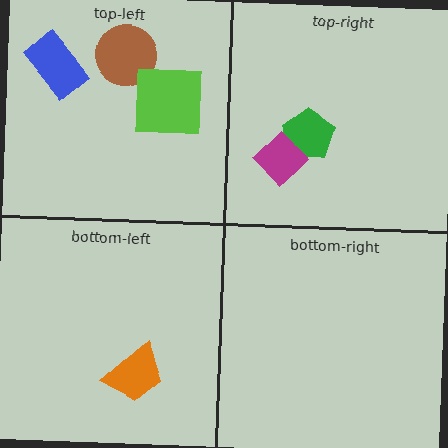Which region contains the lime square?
The top-left region.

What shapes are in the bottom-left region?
The orange trapezoid.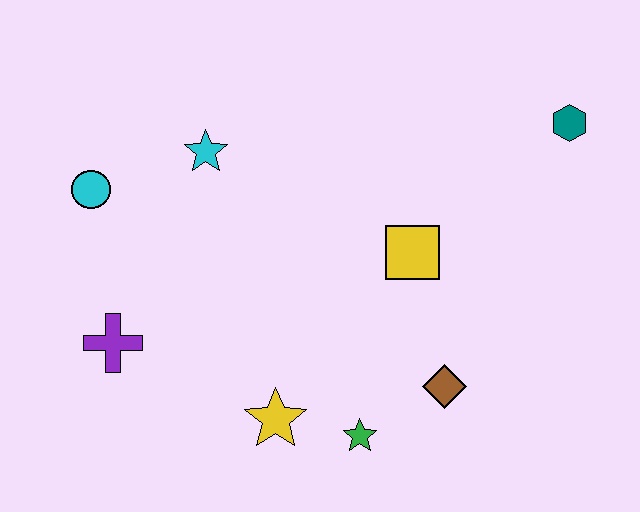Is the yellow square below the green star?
No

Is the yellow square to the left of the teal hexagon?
Yes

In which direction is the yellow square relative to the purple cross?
The yellow square is to the right of the purple cross.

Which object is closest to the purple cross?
The cyan circle is closest to the purple cross.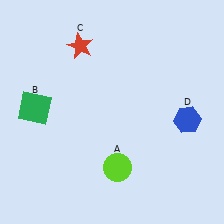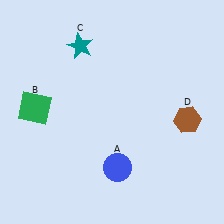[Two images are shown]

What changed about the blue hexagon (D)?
In Image 1, D is blue. In Image 2, it changed to brown.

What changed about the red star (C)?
In Image 1, C is red. In Image 2, it changed to teal.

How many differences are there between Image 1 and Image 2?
There are 3 differences between the two images.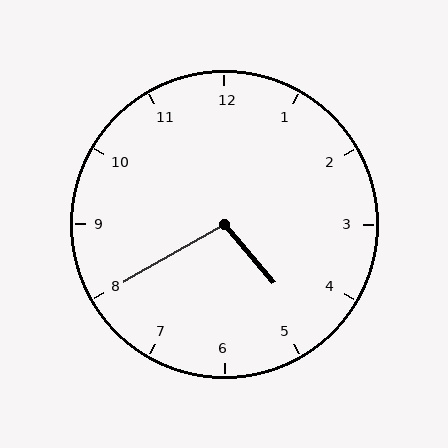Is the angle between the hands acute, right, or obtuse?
It is obtuse.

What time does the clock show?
4:40.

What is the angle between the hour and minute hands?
Approximately 100 degrees.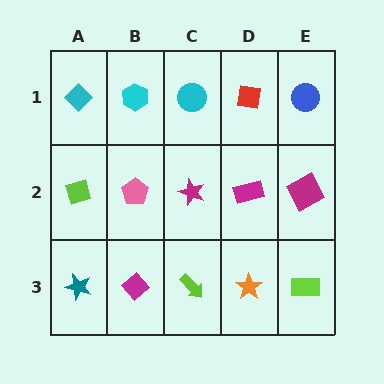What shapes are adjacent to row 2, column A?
A cyan diamond (row 1, column A), a teal star (row 3, column A), a pink pentagon (row 2, column B).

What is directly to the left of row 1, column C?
A cyan hexagon.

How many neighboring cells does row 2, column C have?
4.